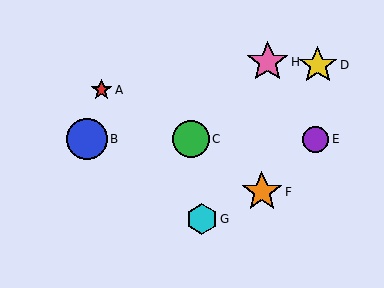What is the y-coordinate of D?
Object D is at y≈65.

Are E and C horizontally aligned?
Yes, both are at y≈139.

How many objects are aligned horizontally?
3 objects (B, C, E) are aligned horizontally.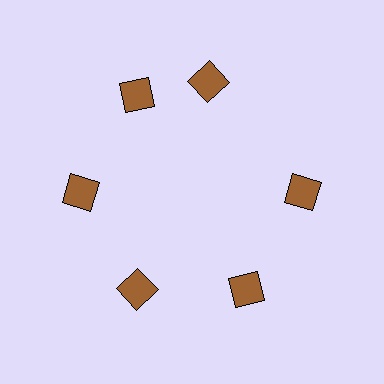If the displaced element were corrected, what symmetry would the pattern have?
It would have 6-fold rotational symmetry — the pattern would map onto itself every 60 degrees.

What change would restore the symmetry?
The symmetry would be restored by rotating it back into even spacing with its neighbors so that all 6 squares sit at equal angles and equal distance from the center.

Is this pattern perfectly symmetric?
No. The 6 brown squares are arranged in a ring, but one element near the 1 o'clock position is rotated out of alignment along the ring, breaking the 6-fold rotational symmetry.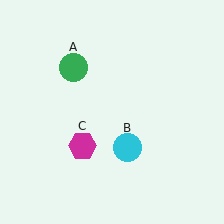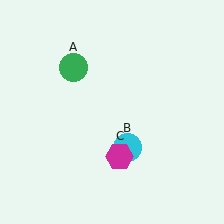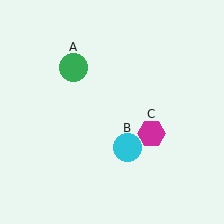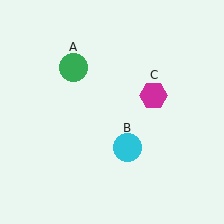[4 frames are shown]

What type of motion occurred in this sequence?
The magenta hexagon (object C) rotated counterclockwise around the center of the scene.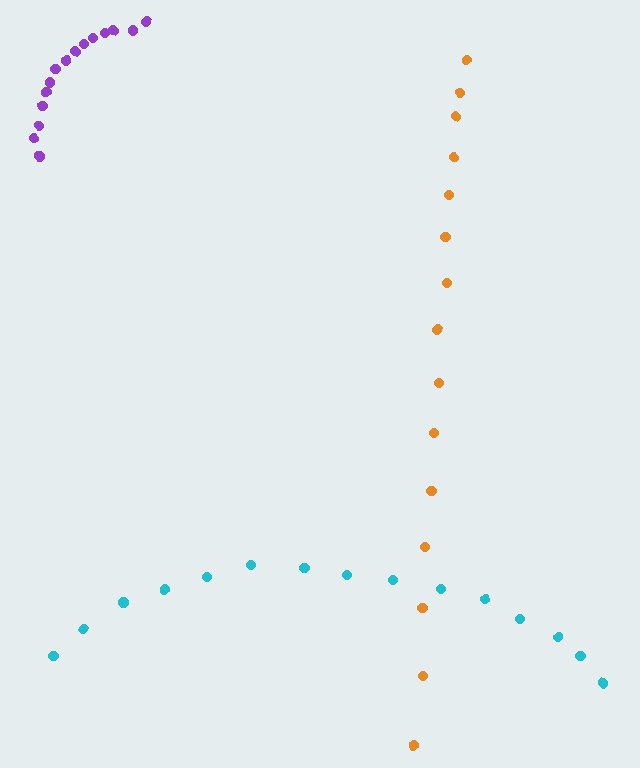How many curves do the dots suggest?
There are 3 distinct paths.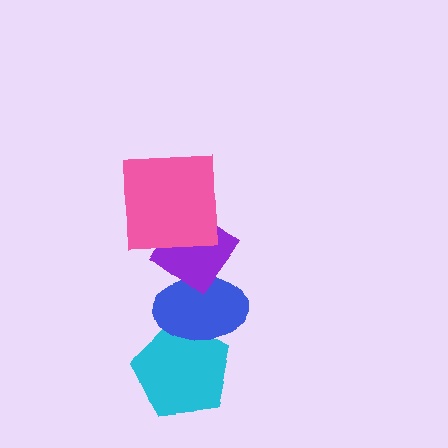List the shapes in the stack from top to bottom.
From top to bottom: the pink square, the purple diamond, the blue ellipse, the cyan pentagon.